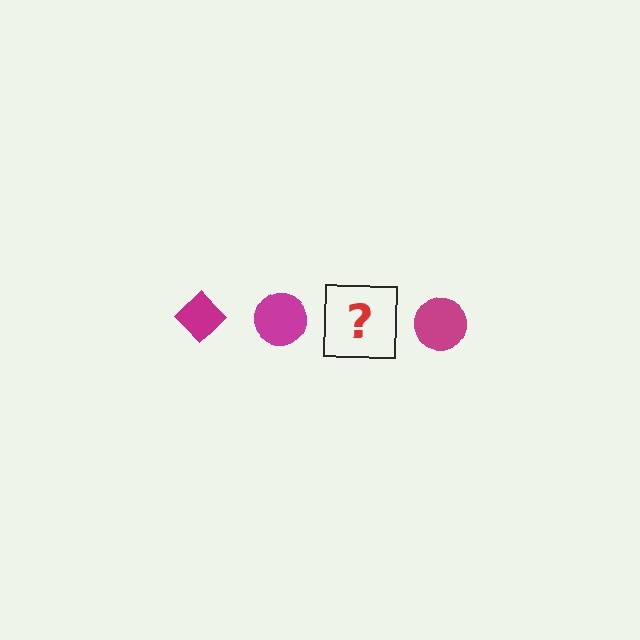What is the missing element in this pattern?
The missing element is a magenta diamond.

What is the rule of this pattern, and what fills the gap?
The rule is that the pattern cycles through diamond, circle shapes in magenta. The gap should be filled with a magenta diamond.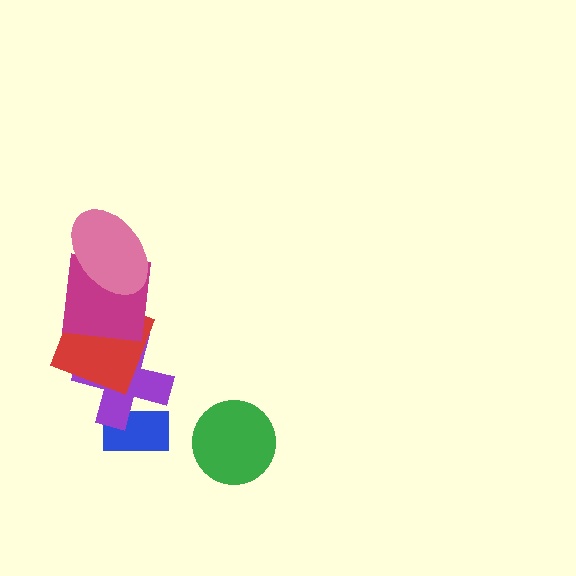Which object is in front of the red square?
The magenta square is in front of the red square.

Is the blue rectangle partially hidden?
Yes, it is partially covered by another shape.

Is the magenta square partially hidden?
Yes, it is partially covered by another shape.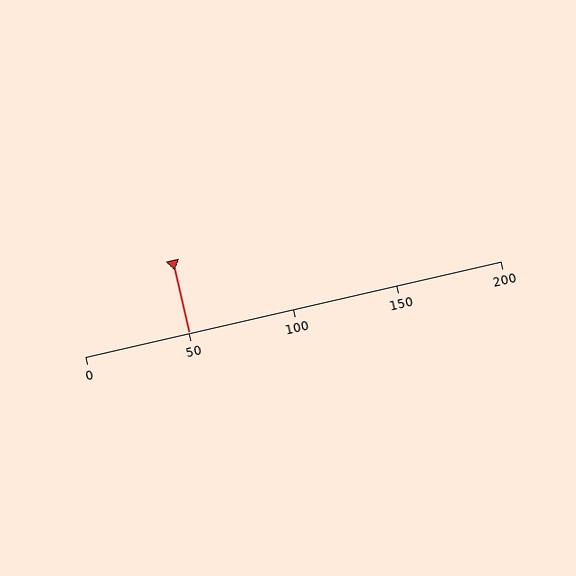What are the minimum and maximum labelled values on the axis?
The axis runs from 0 to 200.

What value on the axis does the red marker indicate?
The marker indicates approximately 50.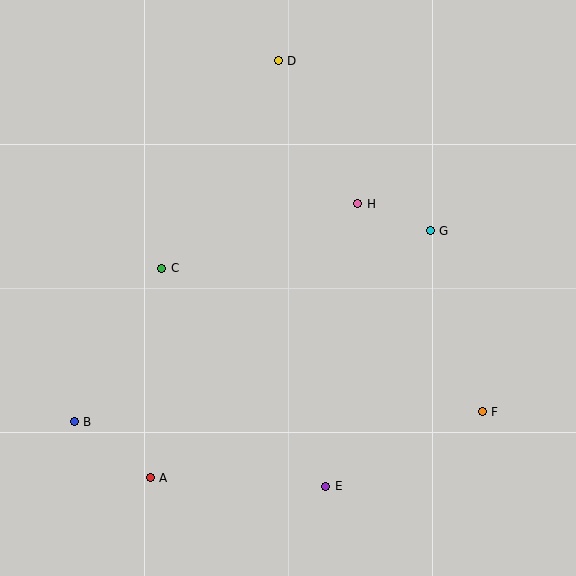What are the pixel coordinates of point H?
Point H is at (358, 204).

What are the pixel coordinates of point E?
Point E is at (326, 486).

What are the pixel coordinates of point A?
Point A is at (150, 478).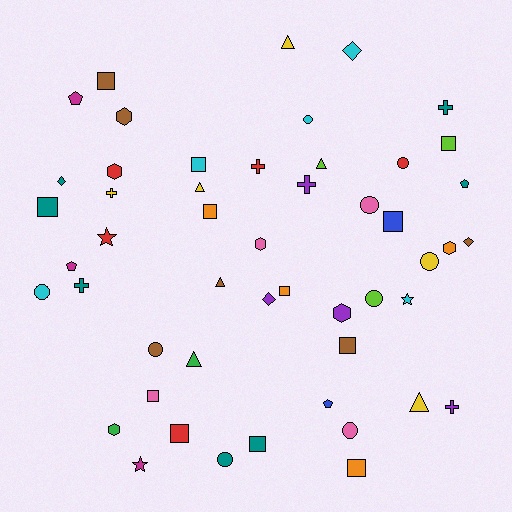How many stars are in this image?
There are 3 stars.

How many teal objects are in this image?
There are 7 teal objects.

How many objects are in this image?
There are 50 objects.